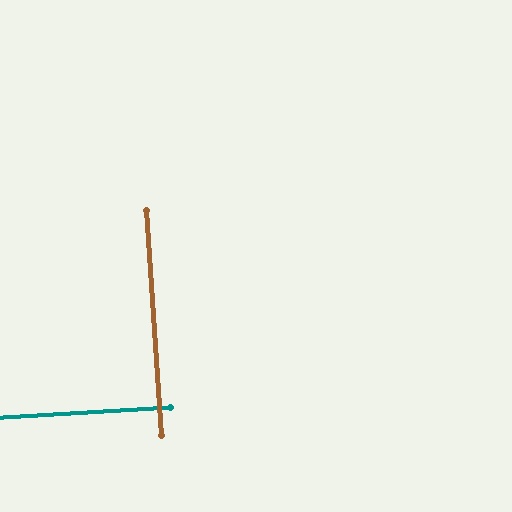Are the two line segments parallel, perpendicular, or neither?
Perpendicular — they meet at approximately 90°.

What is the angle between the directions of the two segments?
Approximately 90 degrees.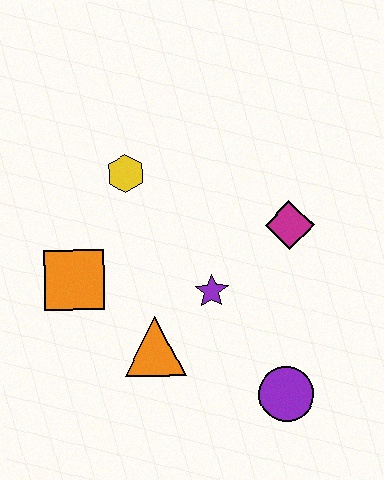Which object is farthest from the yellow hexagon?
The purple circle is farthest from the yellow hexagon.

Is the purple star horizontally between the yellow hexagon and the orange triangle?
No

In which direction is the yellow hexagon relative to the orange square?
The yellow hexagon is above the orange square.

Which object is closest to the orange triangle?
The purple star is closest to the orange triangle.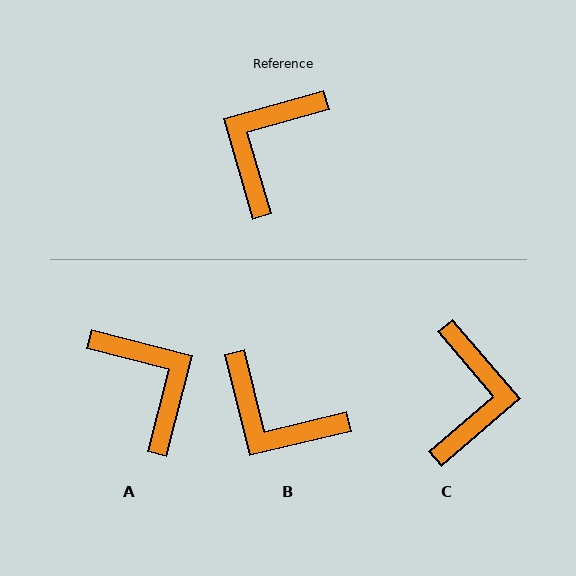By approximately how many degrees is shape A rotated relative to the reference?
Approximately 120 degrees clockwise.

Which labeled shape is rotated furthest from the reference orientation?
C, about 155 degrees away.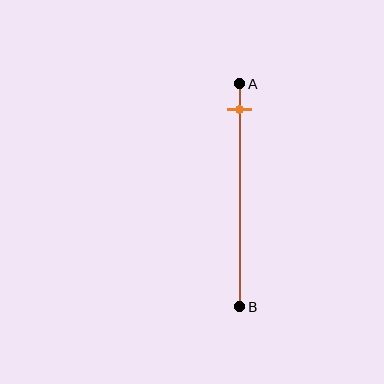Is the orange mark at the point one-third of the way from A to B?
No, the mark is at about 10% from A, not at the 33% one-third point.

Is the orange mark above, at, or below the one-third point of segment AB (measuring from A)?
The orange mark is above the one-third point of segment AB.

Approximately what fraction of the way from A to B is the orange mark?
The orange mark is approximately 10% of the way from A to B.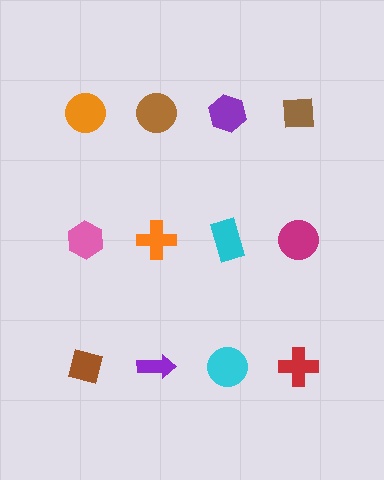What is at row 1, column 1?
An orange circle.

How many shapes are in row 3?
4 shapes.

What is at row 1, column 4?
A brown square.